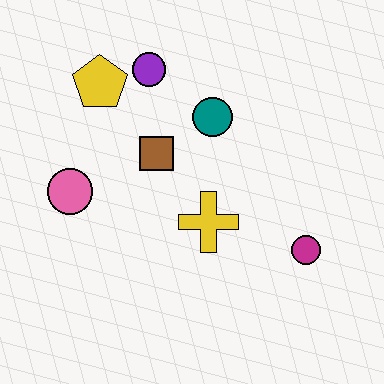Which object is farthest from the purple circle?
The magenta circle is farthest from the purple circle.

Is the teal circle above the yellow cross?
Yes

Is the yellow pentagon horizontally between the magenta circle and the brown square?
No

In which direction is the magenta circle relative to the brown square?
The magenta circle is to the right of the brown square.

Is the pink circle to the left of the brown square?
Yes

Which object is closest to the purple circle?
The yellow pentagon is closest to the purple circle.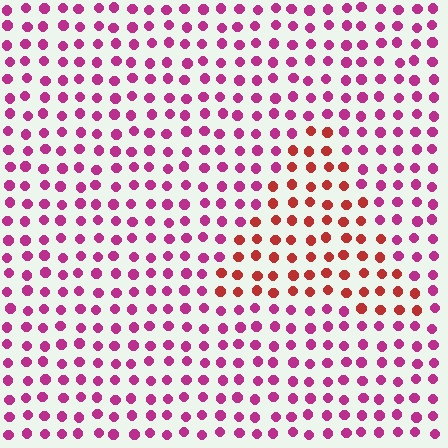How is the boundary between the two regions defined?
The boundary is defined purely by a slight shift in hue (about 41 degrees). Spacing, size, and orientation are identical on both sides.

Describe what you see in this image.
The image is filled with small magenta elements in a uniform arrangement. A triangle-shaped region is visible where the elements are tinted to a slightly different hue, forming a subtle color boundary.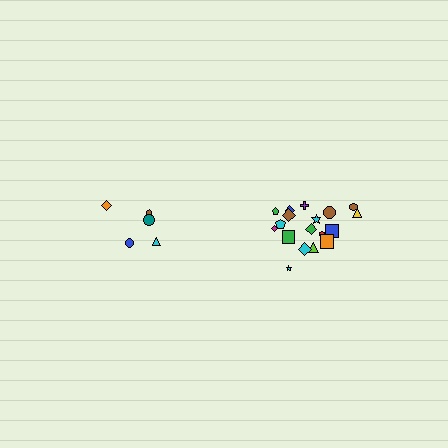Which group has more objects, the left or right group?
The right group.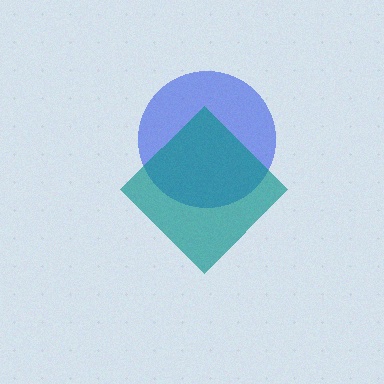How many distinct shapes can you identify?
There are 2 distinct shapes: a blue circle, a teal diamond.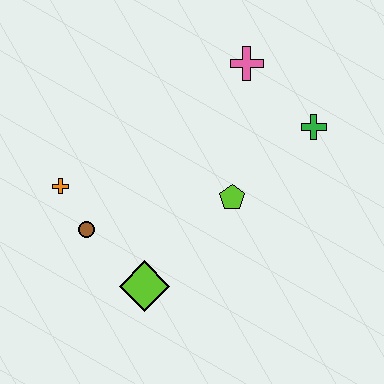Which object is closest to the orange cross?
The brown circle is closest to the orange cross.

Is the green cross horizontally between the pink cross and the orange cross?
No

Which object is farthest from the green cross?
The orange cross is farthest from the green cross.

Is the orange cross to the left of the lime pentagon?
Yes